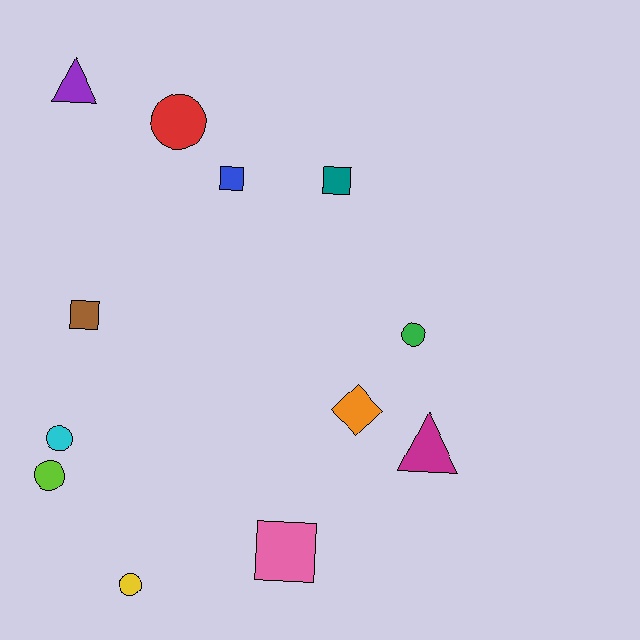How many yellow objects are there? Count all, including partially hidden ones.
There is 1 yellow object.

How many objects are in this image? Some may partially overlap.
There are 12 objects.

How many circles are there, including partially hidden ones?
There are 5 circles.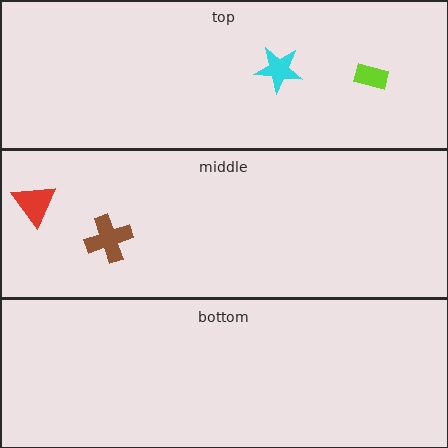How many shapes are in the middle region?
2.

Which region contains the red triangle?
The middle region.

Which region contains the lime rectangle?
The top region.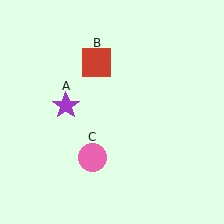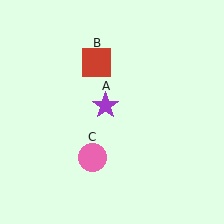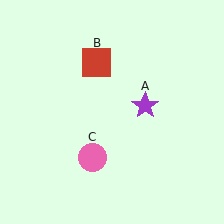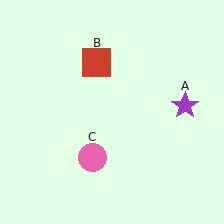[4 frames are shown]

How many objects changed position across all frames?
1 object changed position: purple star (object A).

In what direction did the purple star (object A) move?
The purple star (object A) moved right.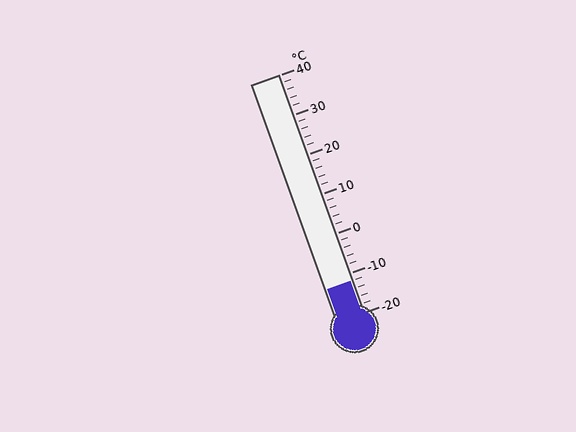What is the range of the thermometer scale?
The thermometer scale ranges from -20°C to 40°C.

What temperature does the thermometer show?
The thermometer shows approximately -12°C.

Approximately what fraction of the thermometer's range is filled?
The thermometer is filled to approximately 15% of its range.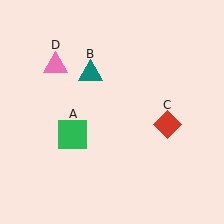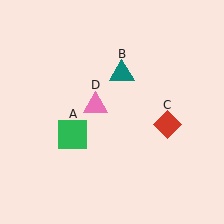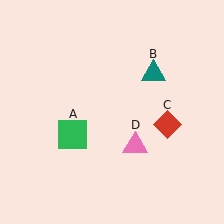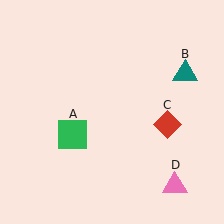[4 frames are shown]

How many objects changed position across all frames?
2 objects changed position: teal triangle (object B), pink triangle (object D).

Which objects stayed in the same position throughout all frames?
Green square (object A) and red diamond (object C) remained stationary.